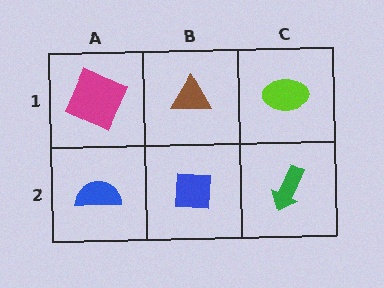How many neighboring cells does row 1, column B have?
3.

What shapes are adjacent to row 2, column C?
A lime ellipse (row 1, column C), a blue square (row 2, column B).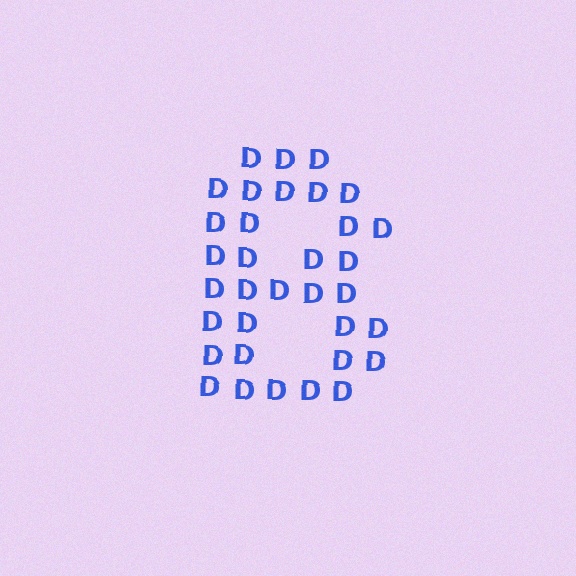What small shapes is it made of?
It is made of small letter D's.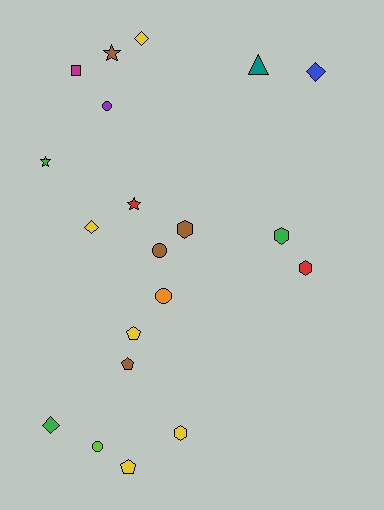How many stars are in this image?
There are 3 stars.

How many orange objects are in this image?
There is 1 orange object.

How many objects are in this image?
There are 20 objects.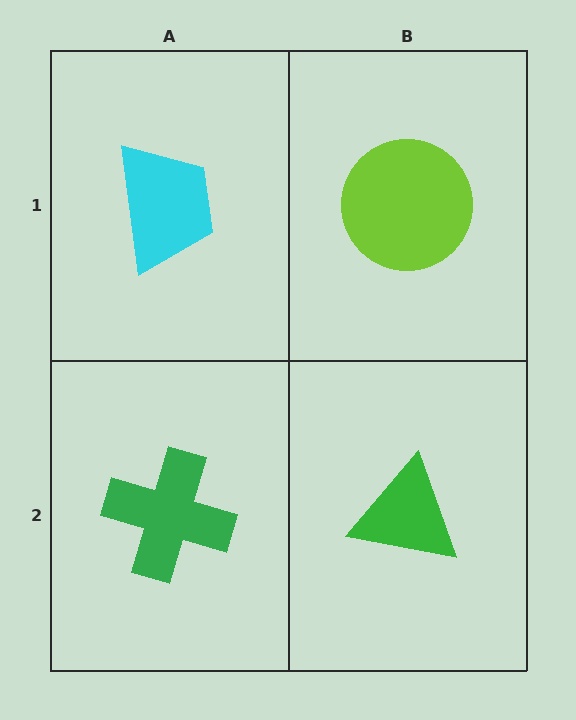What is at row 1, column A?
A cyan trapezoid.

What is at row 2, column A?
A green cross.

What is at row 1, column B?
A lime circle.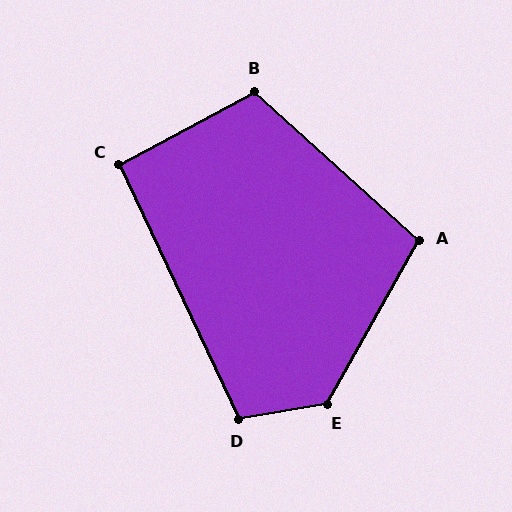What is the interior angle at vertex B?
Approximately 109 degrees (obtuse).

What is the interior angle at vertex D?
Approximately 105 degrees (obtuse).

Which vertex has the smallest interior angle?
C, at approximately 93 degrees.